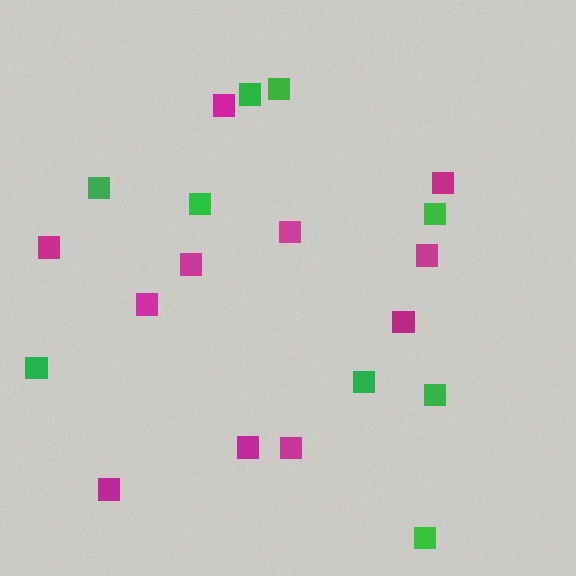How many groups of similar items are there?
There are 2 groups: one group of green squares (9) and one group of magenta squares (11).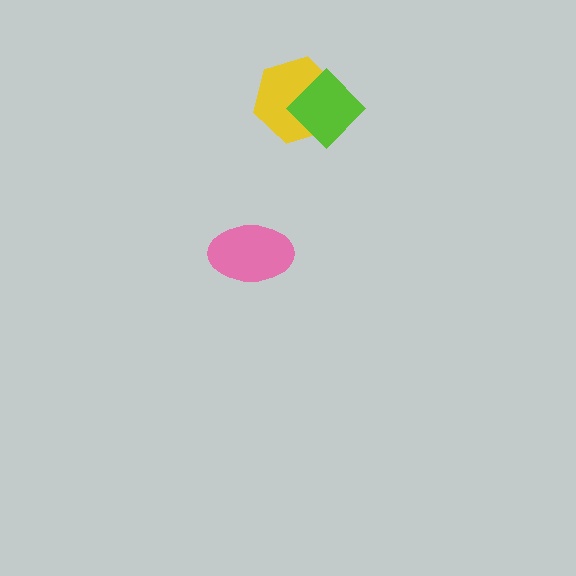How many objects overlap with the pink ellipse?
0 objects overlap with the pink ellipse.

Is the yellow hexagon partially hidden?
Yes, it is partially covered by another shape.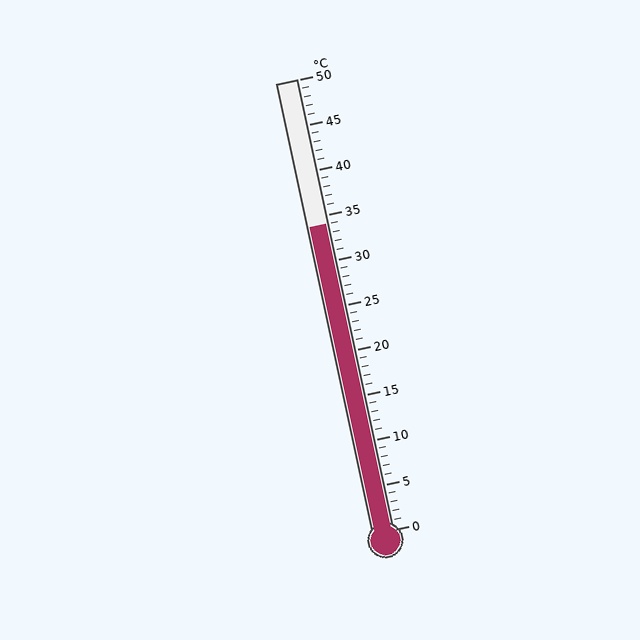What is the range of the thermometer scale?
The thermometer scale ranges from 0°C to 50°C.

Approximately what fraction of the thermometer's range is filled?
The thermometer is filled to approximately 70% of its range.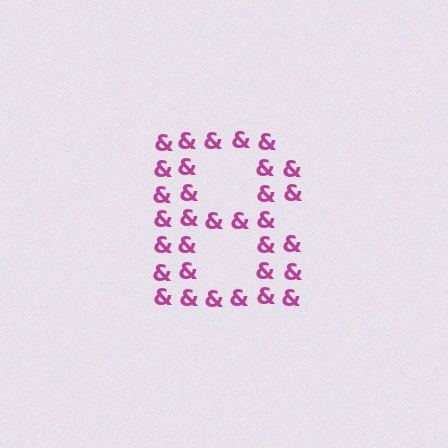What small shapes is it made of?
It is made of small ampersands.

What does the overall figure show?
The overall figure shows the letter B.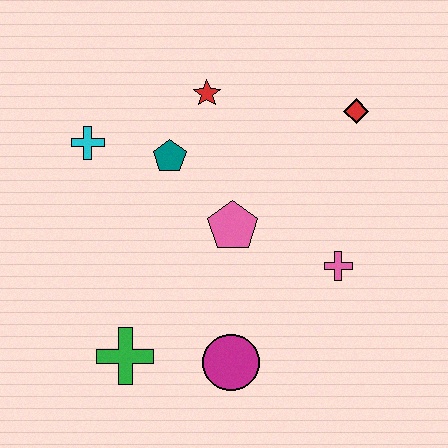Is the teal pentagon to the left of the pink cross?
Yes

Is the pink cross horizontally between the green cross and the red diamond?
Yes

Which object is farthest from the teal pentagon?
The magenta circle is farthest from the teal pentagon.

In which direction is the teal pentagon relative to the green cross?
The teal pentagon is above the green cross.